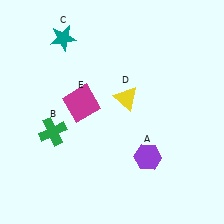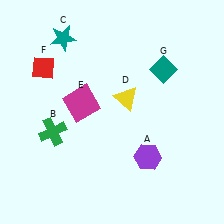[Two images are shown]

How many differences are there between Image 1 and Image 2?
There are 2 differences between the two images.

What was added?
A red diamond (F), a teal diamond (G) were added in Image 2.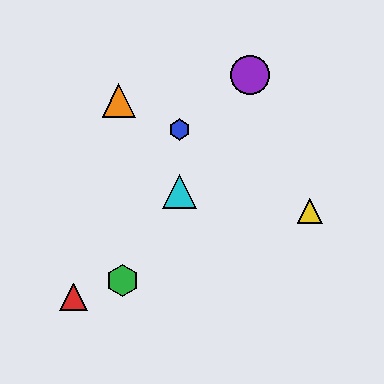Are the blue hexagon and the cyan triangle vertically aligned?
Yes, both are at x≈180.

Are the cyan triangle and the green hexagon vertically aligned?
No, the cyan triangle is at x≈180 and the green hexagon is at x≈123.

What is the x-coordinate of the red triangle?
The red triangle is at x≈73.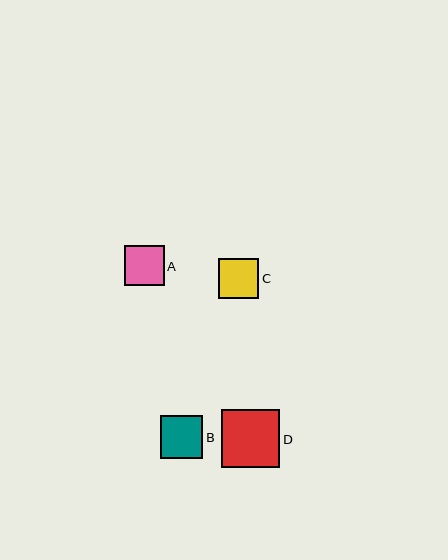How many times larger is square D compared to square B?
Square D is approximately 1.4 times the size of square B.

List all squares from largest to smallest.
From largest to smallest: D, B, C, A.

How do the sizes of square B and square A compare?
Square B and square A are approximately the same size.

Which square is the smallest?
Square A is the smallest with a size of approximately 40 pixels.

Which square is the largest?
Square D is the largest with a size of approximately 58 pixels.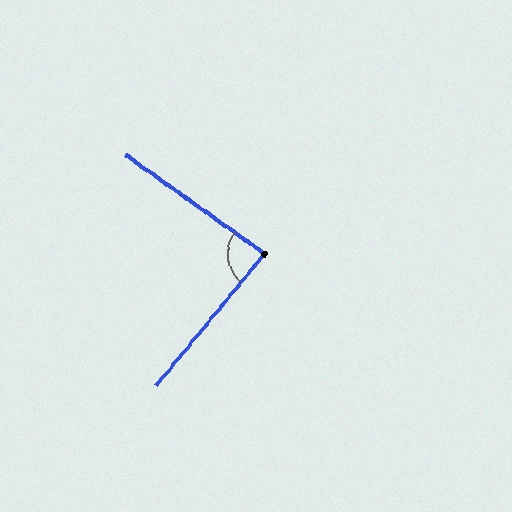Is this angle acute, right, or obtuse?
It is approximately a right angle.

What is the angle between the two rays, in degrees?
Approximately 86 degrees.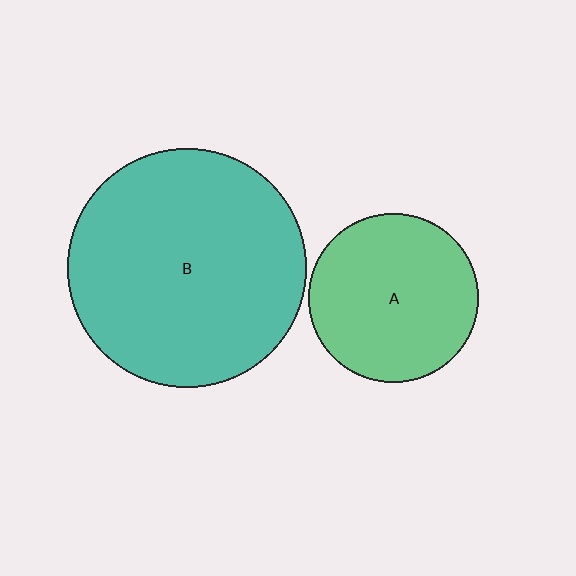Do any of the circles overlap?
No, none of the circles overlap.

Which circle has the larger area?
Circle B (teal).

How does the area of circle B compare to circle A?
Approximately 2.0 times.